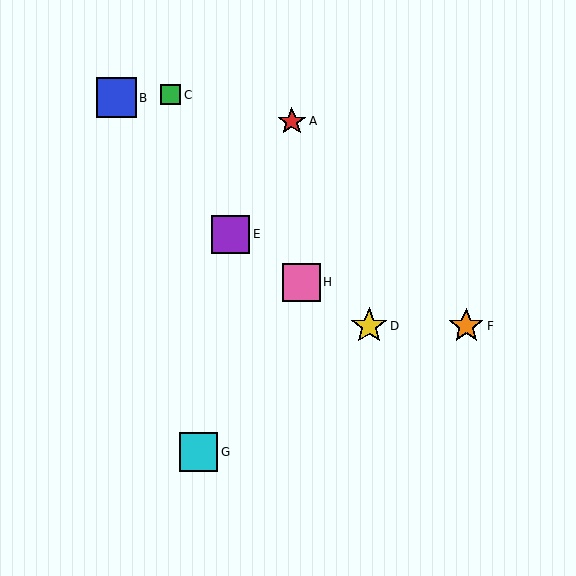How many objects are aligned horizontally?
2 objects (D, F) are aligned horizontally.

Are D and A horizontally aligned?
No, D is at y≈326 and A is at y≈121.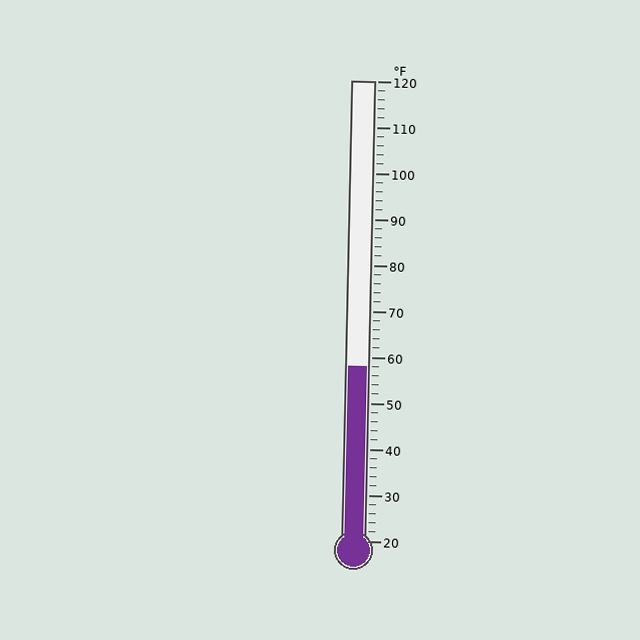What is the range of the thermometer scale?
The thermometer scale ranges from 20°F to 120°F.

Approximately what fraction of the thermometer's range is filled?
The thermometer is filled to approximately 40% of its range.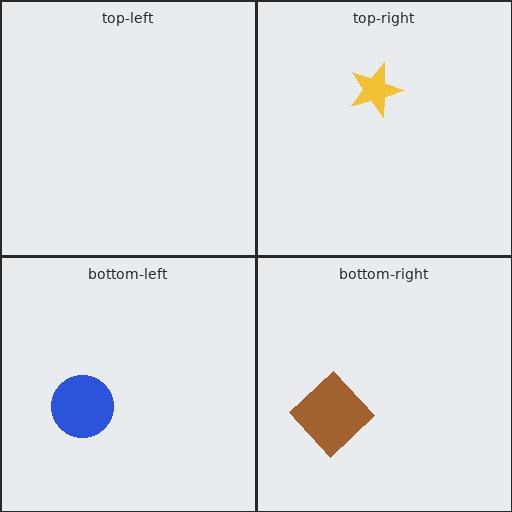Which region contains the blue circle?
The bottom-left region.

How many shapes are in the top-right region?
1.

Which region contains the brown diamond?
The bottom-right region.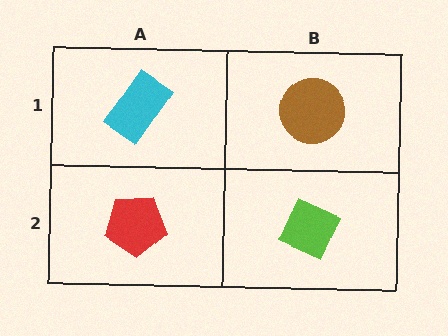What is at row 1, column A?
A cyan rectangle.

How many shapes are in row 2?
2 shapes.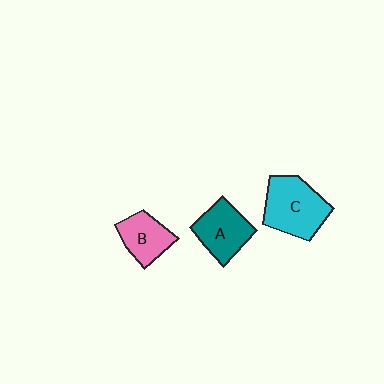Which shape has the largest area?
Shape C (cyan).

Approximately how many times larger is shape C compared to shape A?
Approximately 1.3 times.